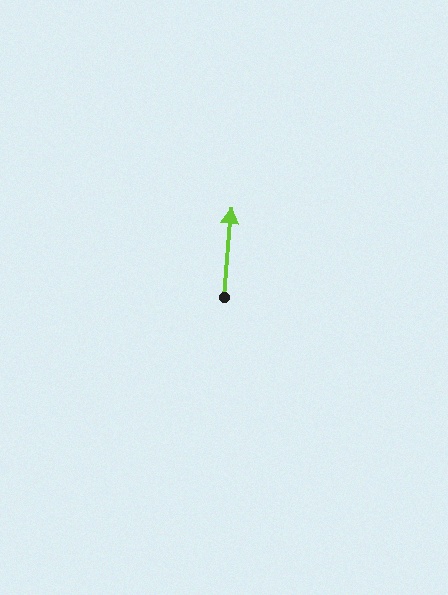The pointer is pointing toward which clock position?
Roughly 12 o'clock.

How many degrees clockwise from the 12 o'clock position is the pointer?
Approximately 5 degrees.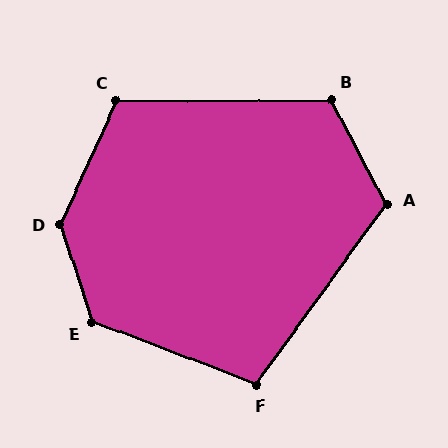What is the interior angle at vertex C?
Approximately 114 degrees (obtuse).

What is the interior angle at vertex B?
Approximately 118 degrees (obtuse).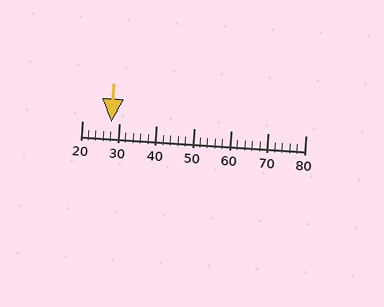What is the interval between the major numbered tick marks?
The major tick marks are spaced 10 units apart.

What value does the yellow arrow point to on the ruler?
The yellow arrow points to approximately 28.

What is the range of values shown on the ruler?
The ruler shows values from 20 to 80.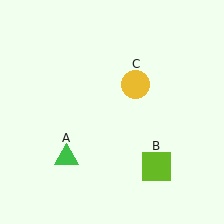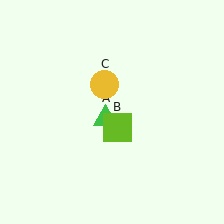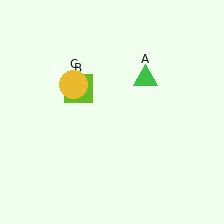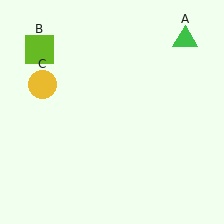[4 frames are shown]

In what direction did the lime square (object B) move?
The lime square (object B) moved up and to the left.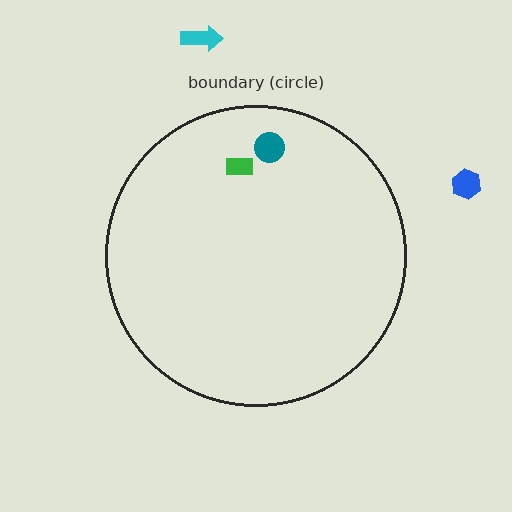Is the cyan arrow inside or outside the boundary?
Outside.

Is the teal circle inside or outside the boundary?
Inside.